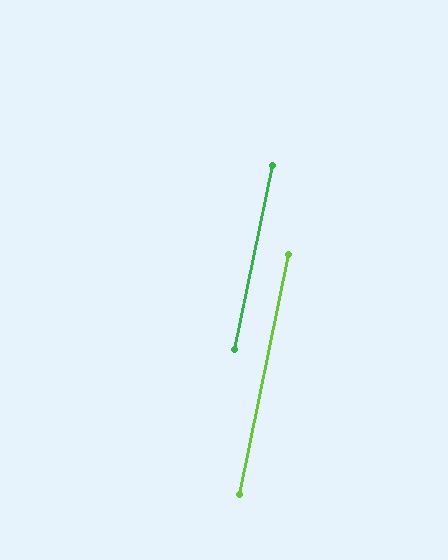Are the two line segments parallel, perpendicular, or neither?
Parallel — their directions differ by only 0.1°.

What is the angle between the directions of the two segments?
Approximately 0 degrees.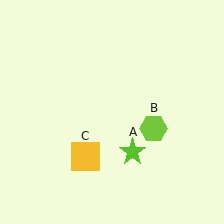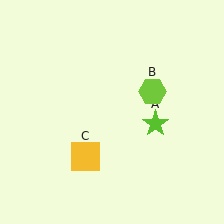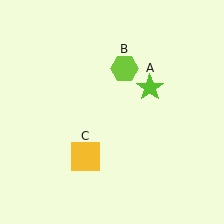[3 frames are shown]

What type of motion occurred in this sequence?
The lime star (object A), lime hexagon (object B) rotated counterclockwise around the center of the scene.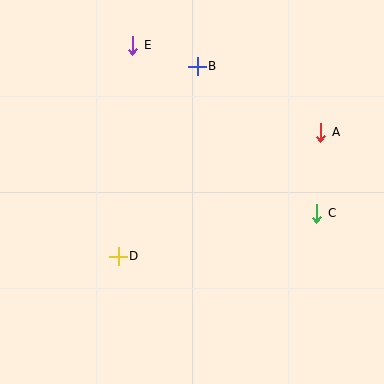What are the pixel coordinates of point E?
Point E is at (133, 45).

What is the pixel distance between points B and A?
The distance between B and A is 140 pixels.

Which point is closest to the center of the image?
Point D at (118, 256) is closest to the center.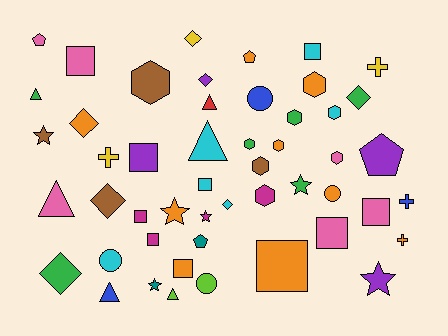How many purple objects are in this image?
There are 4 purple objects.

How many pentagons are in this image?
There are 4 pentagons.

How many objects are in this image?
There are 50 objects.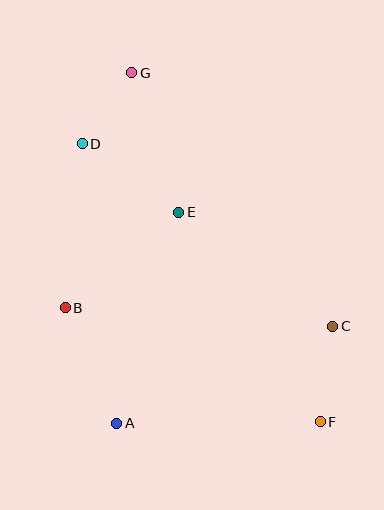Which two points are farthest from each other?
Points F and G are farthest from each other.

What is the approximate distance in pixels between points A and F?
The distance between A and F is approximately 203 pixels.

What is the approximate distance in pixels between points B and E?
The distance between B and E is approximately 148 pixels.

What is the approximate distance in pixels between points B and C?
The distance between B and C is approximately 268 pixels.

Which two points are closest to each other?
Points D and G are closest to each other.